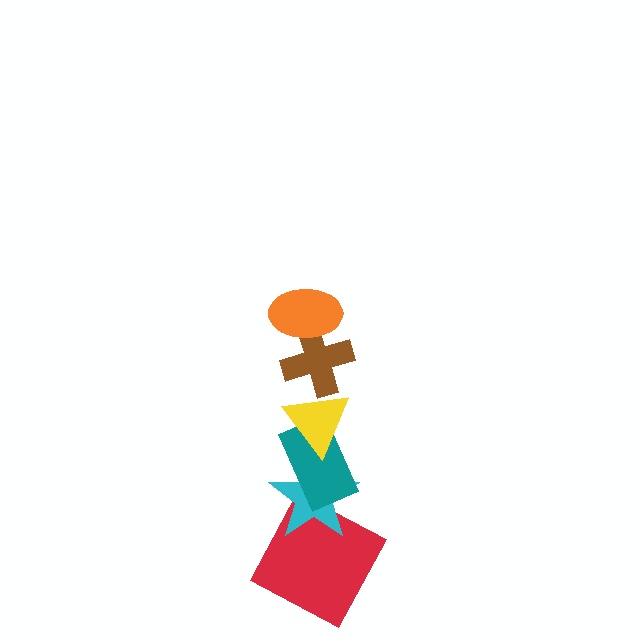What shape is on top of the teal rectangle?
The yellow triangle is on top of the teal rectangle.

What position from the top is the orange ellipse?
The orange ellipse is 1st from the top.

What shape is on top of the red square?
The cyan star is on top of the red square.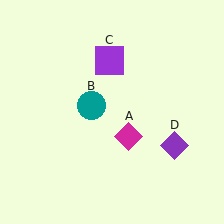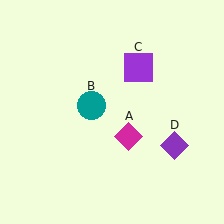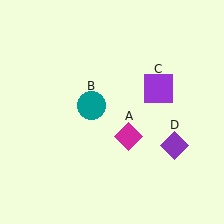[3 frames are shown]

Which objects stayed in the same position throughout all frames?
Magenta diamond (object A) and teal circle (object B) and purple diamond (object D) remained stationary.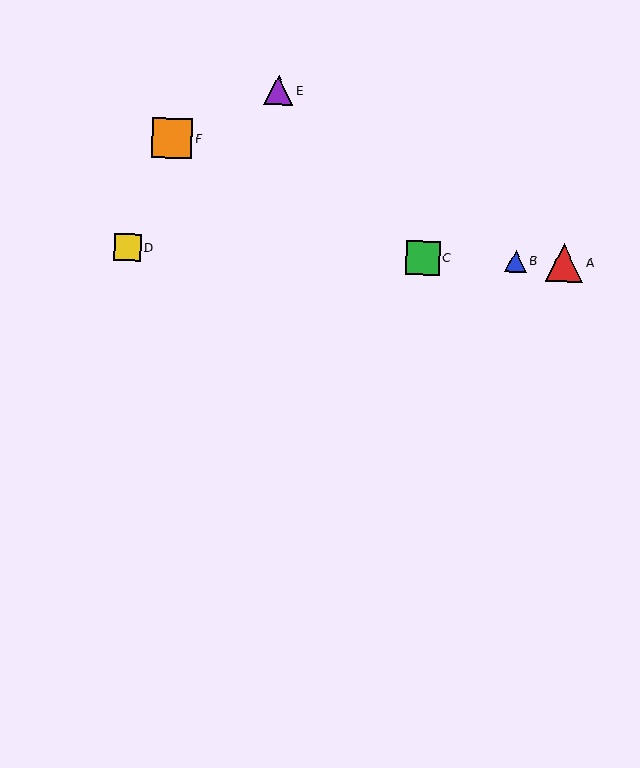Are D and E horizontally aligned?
No, D is at y≈247 and E is at y≈90.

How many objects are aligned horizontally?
4 objects (A, B, C, D) are aligned horizontally.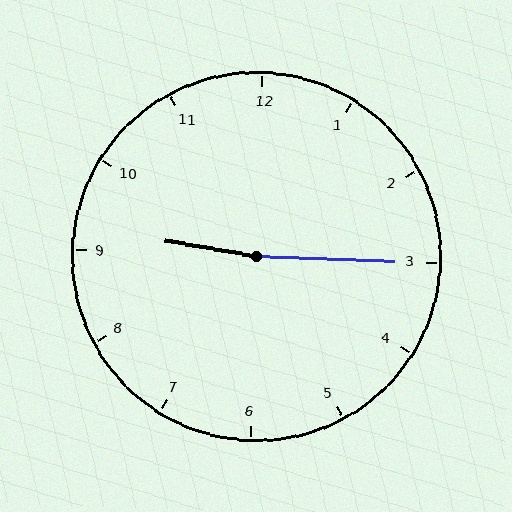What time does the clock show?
9:15.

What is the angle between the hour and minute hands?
Approximately 172 degrees.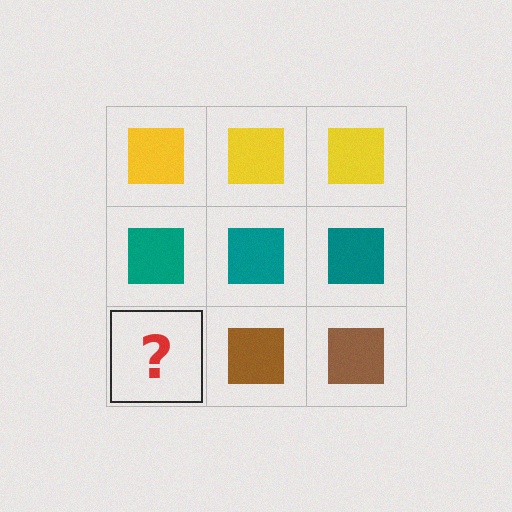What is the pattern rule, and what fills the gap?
The rule is that each row has a consistent color. The gap should be filled with a brown square.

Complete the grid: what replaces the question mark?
The question mark should be replaced with a brown square.